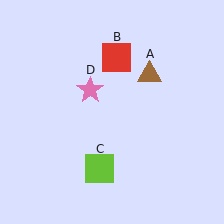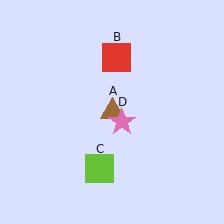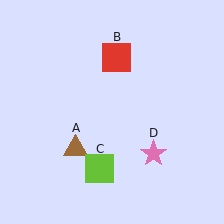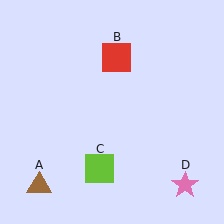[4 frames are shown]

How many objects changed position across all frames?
2 objects changed position: brown triangle (object A), pink star (object D).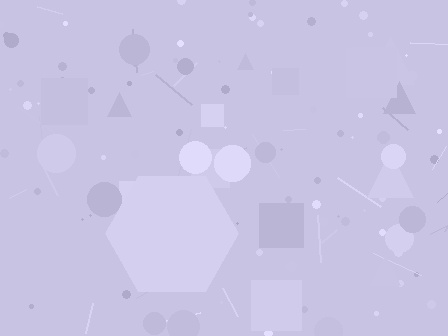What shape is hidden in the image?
A hexagon is hidden in the image.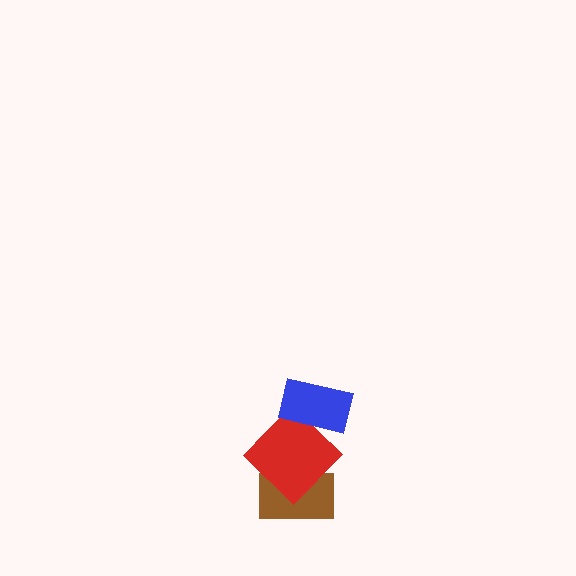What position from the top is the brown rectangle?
The brown rectangle is 3rd from the top.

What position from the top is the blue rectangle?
The blue rectangle is 1st from the top.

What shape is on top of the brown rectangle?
The red diamond is on top of the brown rectangle.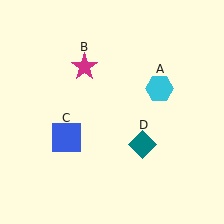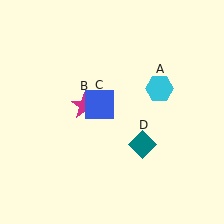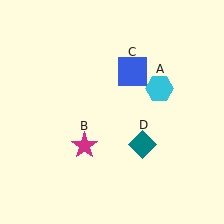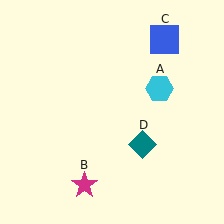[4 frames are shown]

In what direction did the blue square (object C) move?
The blue square (object C) moved up and to the right.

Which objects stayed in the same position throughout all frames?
Cyan hexagon (object A) and teal diamond (object D) remained stationary.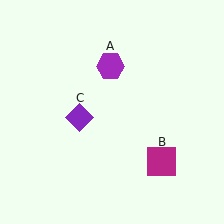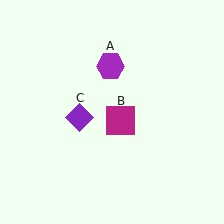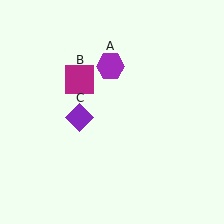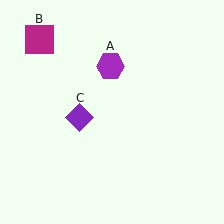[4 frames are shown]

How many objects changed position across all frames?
1 object changed position: magenta square (object B).